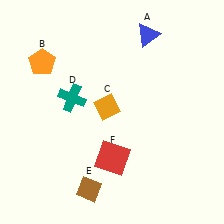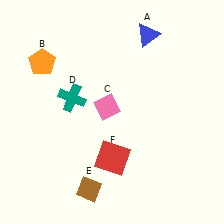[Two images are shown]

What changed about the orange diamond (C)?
In Image 1, C is orange. In Image 2, it changed to pink.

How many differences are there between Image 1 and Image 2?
There is 1 difference between the two images.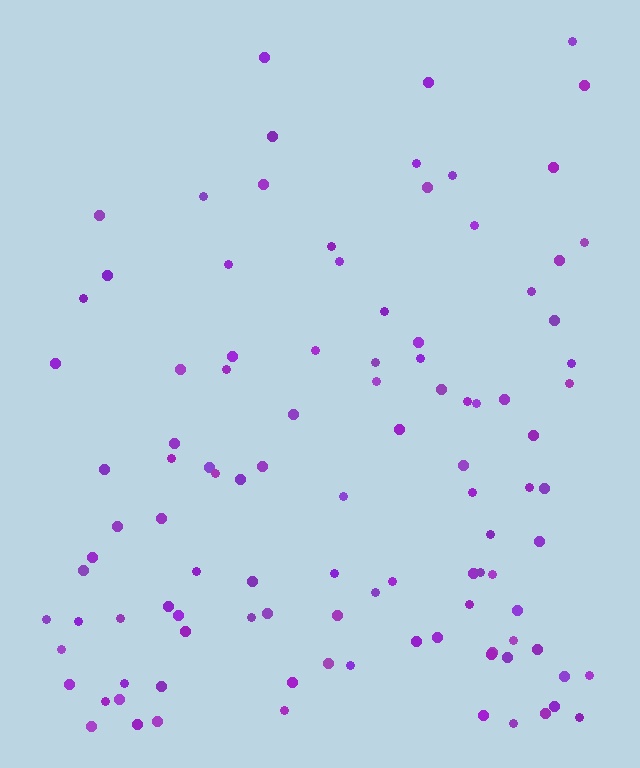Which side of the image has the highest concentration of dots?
The bottom.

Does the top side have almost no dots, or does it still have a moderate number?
Still a moderate number, just noticeably fewer than the bottom.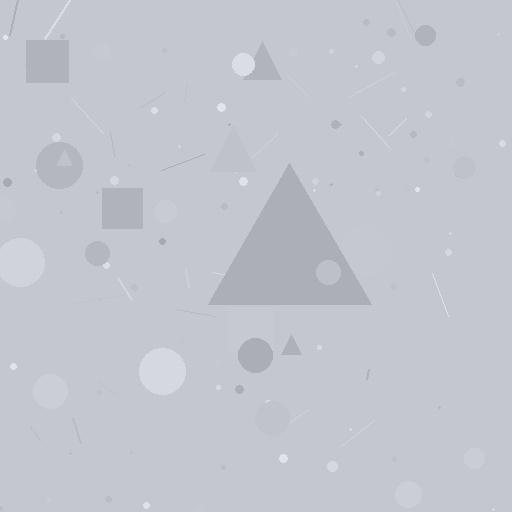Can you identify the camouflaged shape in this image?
The camouflaged shape is a triangle.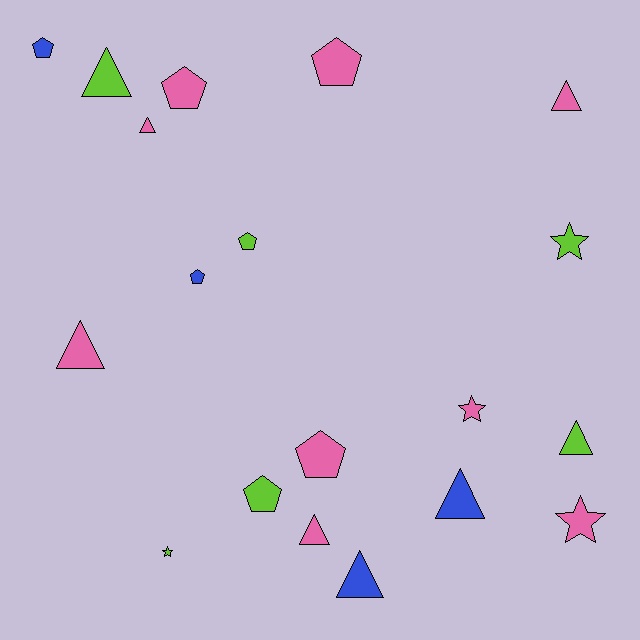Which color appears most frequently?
Pink, with 9 objects.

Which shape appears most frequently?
Triangle, with 8 objects.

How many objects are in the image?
There are 19 objects.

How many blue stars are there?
There are no blue stars.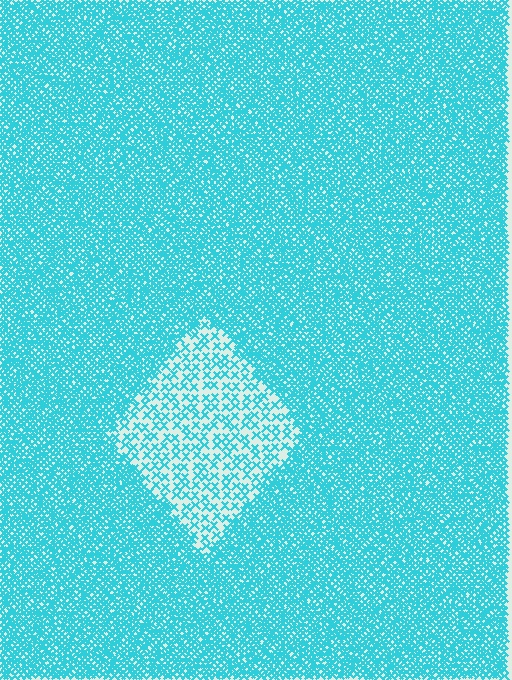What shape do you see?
I see a diamond.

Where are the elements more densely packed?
The elements are more densely packed outside the diamond boundary.